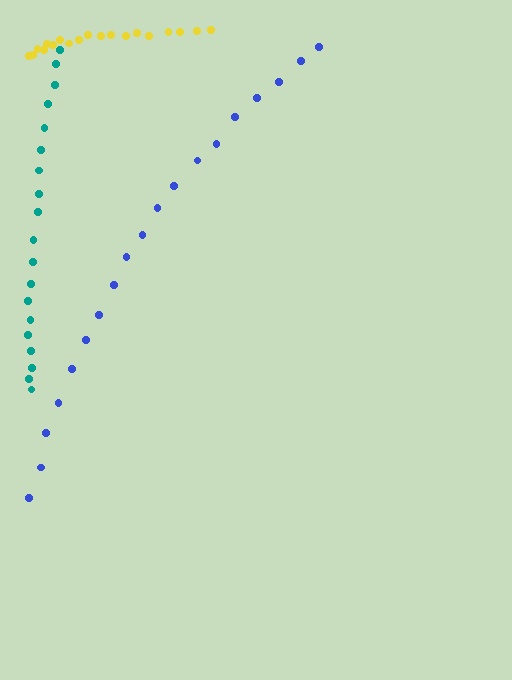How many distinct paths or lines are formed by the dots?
There are 3 distinct paths.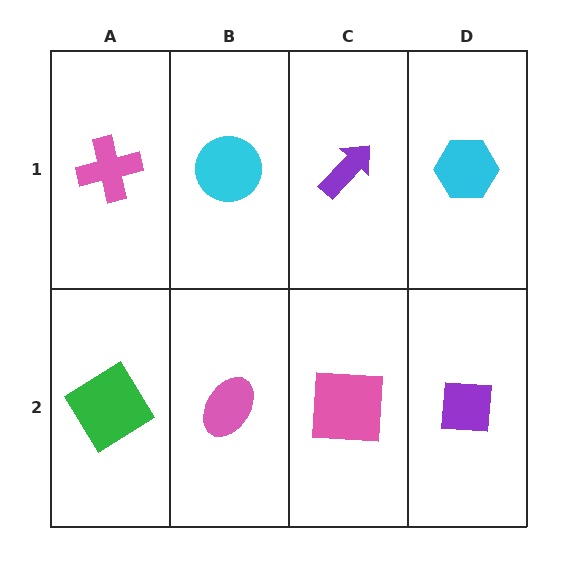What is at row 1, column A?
A pink cross.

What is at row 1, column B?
A cyan circle.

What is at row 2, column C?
A pink square.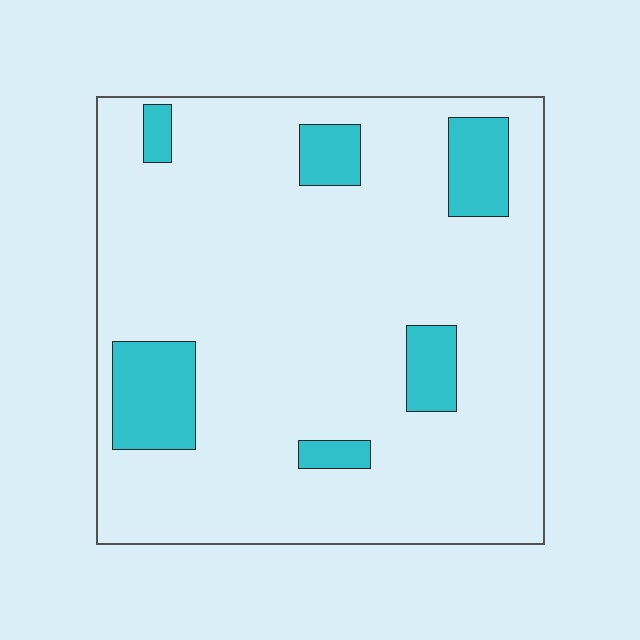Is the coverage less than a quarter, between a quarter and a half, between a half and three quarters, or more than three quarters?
Less than a quarter.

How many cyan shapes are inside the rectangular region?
6.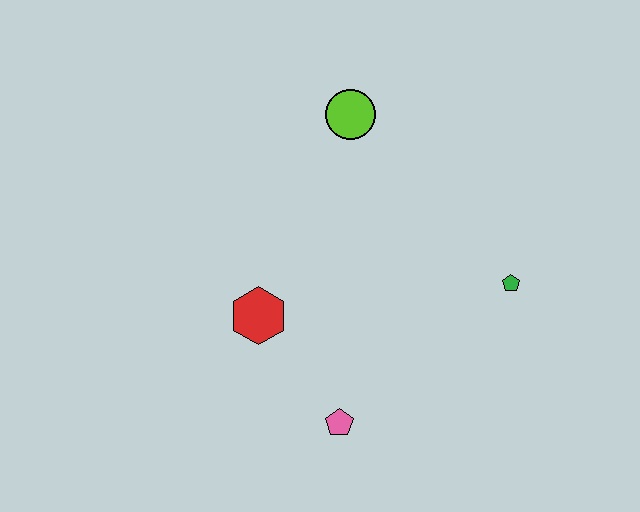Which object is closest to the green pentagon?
The pink pentagon is closest to the green pentagon.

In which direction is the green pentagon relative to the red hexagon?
The green pentagon is to the right of the red hexagon.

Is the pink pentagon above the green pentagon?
No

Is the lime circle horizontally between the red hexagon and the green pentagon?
Yes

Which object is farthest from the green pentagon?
The red hexagon is farthest from the green pentagon.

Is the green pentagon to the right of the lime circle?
Yes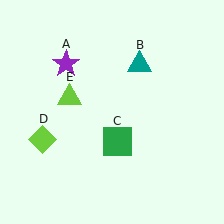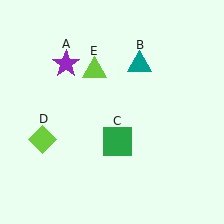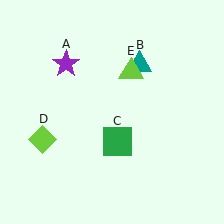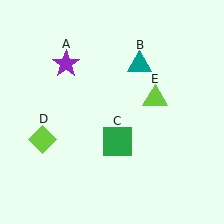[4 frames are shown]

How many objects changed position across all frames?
1 object changed position: lime triangle (object E).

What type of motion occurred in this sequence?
The lime triangle (object E) rotated clockwise around the center of the scene.